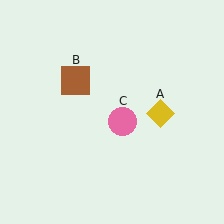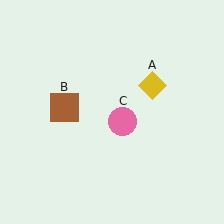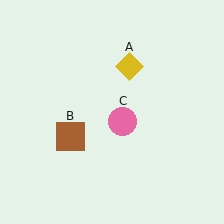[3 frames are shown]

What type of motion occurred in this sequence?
The yellow diamond (object A), brown square (object B) rotated counterclockwise around the center of the scene.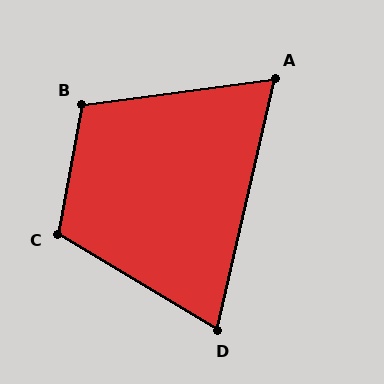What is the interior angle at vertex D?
Approximately 72 degrees (acute).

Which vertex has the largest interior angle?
C, at approximately 111 degrees.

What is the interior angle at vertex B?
Approximately 108 degrees (obtuse).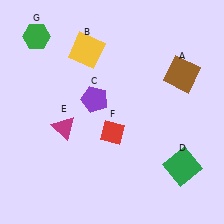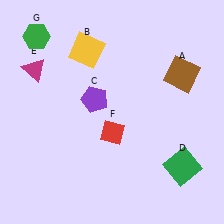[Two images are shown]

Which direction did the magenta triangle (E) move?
The magenta triangle (E) moved up.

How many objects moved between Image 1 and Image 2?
1 object moved between the two images.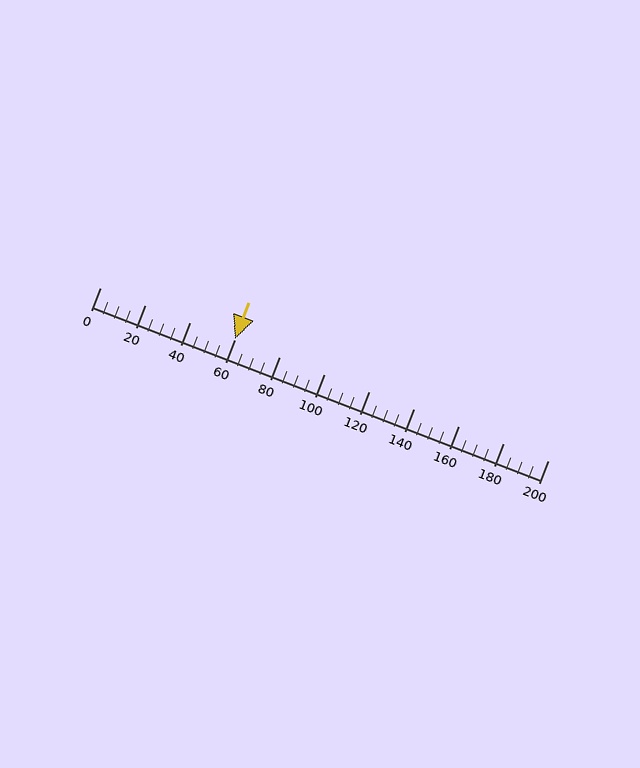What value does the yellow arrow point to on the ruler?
The yellow arrow points to approximately 60.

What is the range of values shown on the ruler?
The ruler shows values from 0 to 200.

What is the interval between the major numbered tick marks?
The major tick marks are spaced 20 units apart.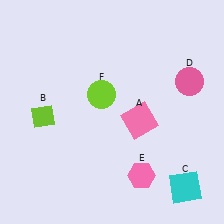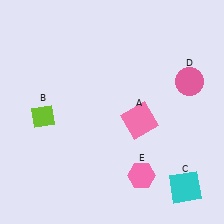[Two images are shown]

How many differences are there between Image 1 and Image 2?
There is 1 difference between the two images.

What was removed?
The lime circle (F) was removed in Image 2.